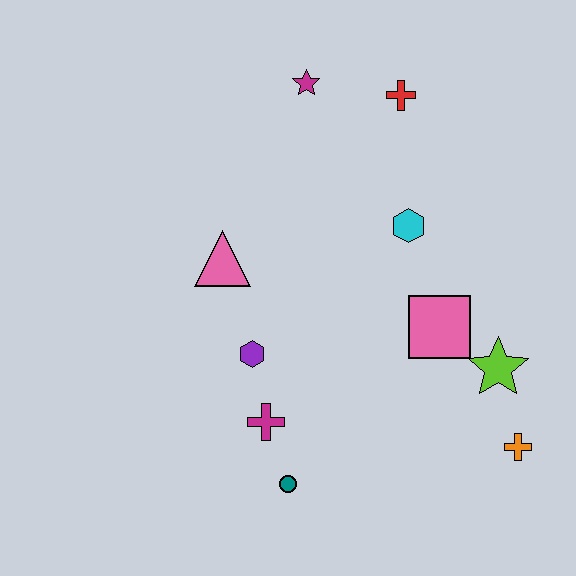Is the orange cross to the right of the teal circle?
Yes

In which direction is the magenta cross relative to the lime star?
The magenta cross is to the left of the lime star.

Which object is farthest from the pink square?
The magenta star is farthest from the pink square.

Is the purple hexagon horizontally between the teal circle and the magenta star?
No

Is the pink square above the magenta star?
No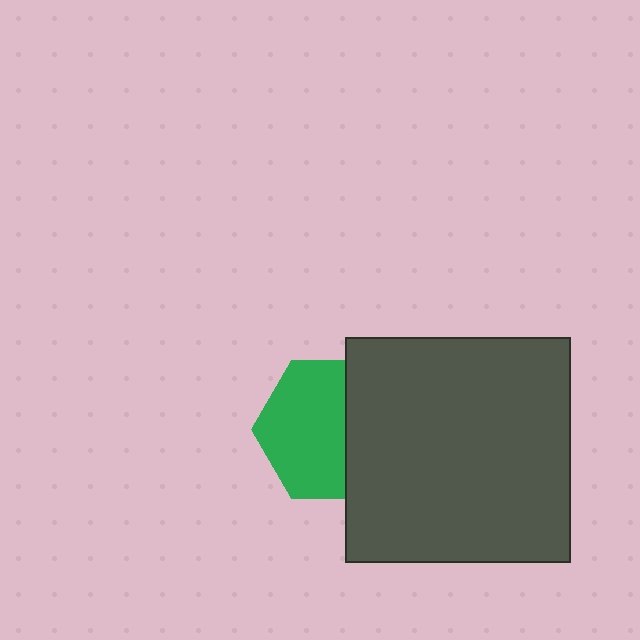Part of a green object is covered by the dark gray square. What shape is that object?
It is a hexagon.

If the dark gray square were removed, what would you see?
You would see the complete green hexagon.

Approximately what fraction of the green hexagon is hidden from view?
Roughly 38% of the green hexagon is hidden behind the dark gray square.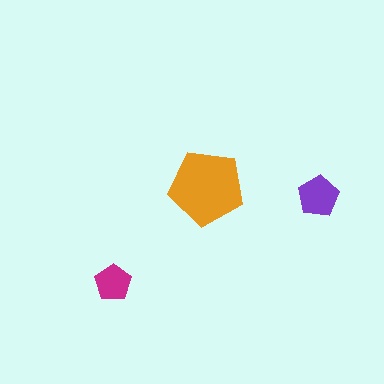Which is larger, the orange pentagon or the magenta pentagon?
The orange one.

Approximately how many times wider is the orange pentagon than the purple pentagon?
About 2 times wider.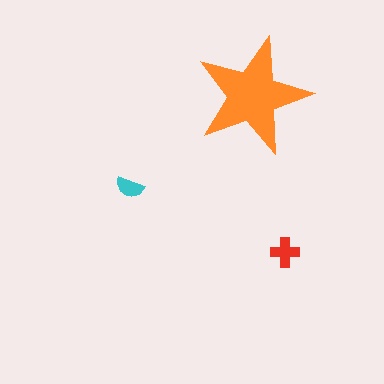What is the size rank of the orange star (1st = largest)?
1st.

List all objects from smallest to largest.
The cyan semicircle, the red cross, the orange star.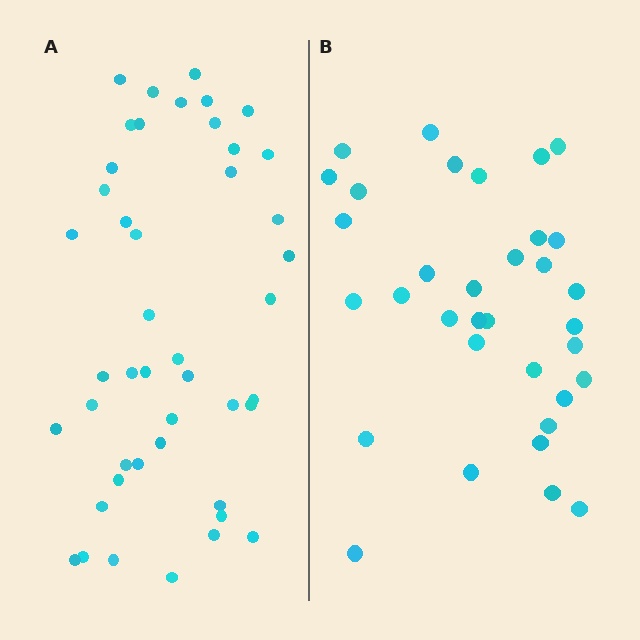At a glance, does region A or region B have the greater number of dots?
Region A (the left region) has more dots.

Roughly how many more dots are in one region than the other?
Region A has roughly 12 or so more dots than region B.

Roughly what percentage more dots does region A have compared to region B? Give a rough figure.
About 30% more.